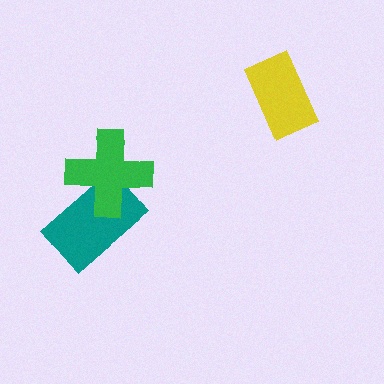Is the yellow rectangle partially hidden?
No, no other shape covers it.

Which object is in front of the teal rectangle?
The green cross is in front of the teal rectangle.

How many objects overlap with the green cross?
1 object overlaps with the green cross.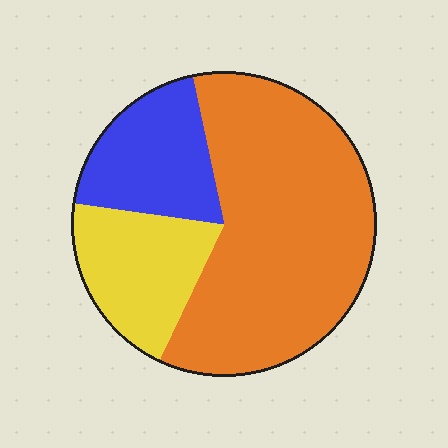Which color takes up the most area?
Orange, at roughly 60%.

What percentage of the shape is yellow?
Yellow takes up about one fifth (1/5) of the shape.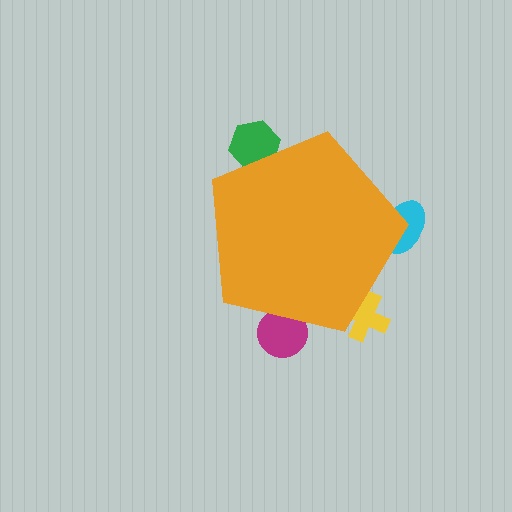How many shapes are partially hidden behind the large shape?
4 shapes are partially hidden.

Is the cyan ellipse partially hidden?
Yes, the cyan ellipse is partially hidden behind the orange pentagon.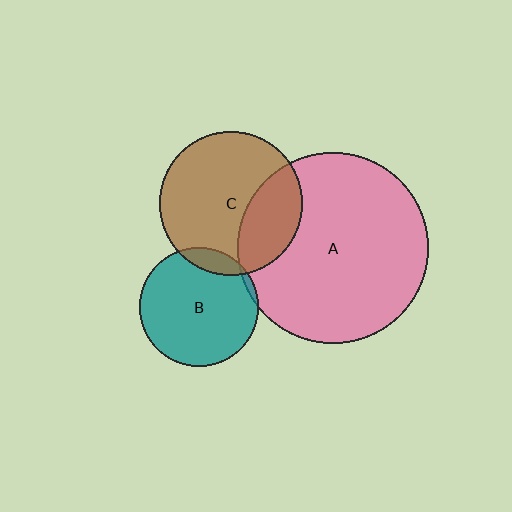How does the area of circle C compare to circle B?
Approximately 1.4 times.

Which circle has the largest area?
Circle A (pink).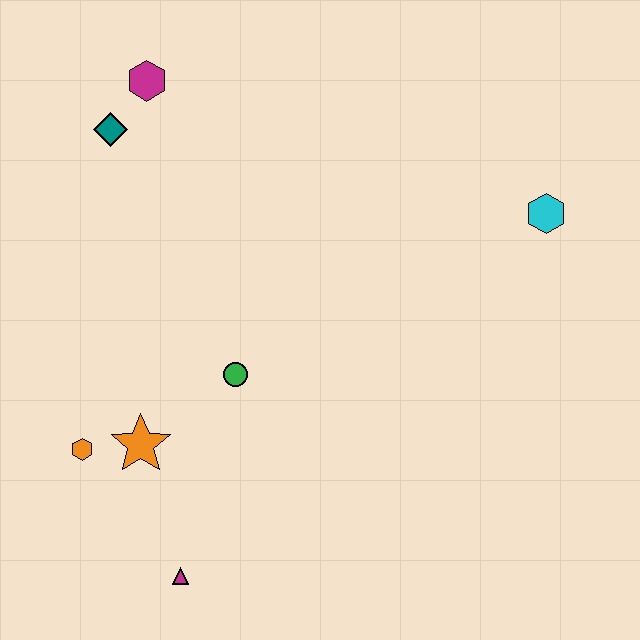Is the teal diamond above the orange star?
Yes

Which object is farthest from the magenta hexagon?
The magenta triangle is farthest from the magenta hexagon.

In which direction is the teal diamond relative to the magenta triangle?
The teal diamond is above the magenta triangle.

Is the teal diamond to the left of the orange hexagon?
No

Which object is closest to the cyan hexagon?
The green circle is closest to the cyan hexagon.